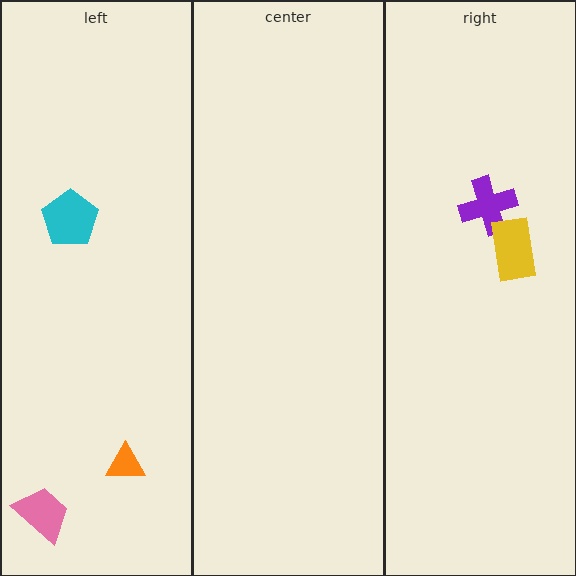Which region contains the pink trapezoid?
The left region.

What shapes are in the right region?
The purple cross, the yellow rectangle.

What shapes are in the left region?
The cyan pentagon, the pink trapezoid, the orange triangle.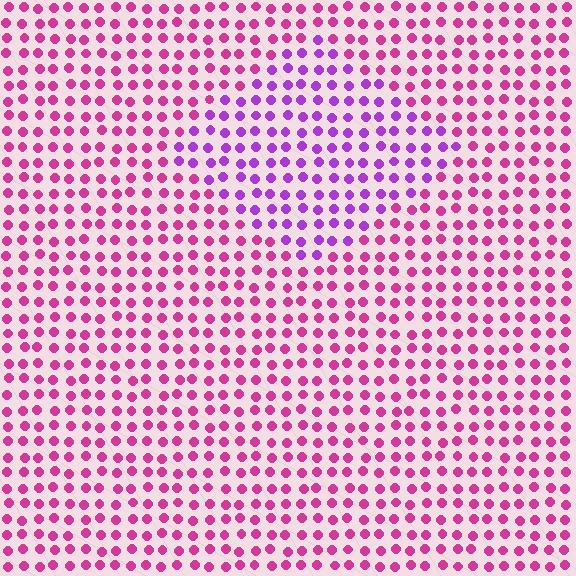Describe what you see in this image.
The image is filled with small magenta elements in a uniform arrangement. A diamond-shaped region is visible where the elements are tinted to a slightly different hue, forming a subtle color boundary.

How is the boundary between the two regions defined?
The boundary is defined purely by a slight shift in hue (about 37 degrees). Spacing, size, and orientation are identical on both sides.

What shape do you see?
I see a diamond.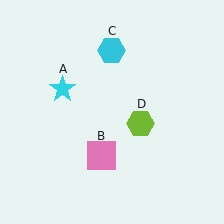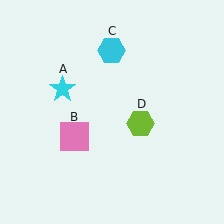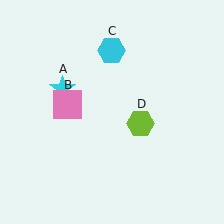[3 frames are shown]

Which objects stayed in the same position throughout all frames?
Cyan star (object A) and cyan hexagon (object C) and lime hexagon (object D) remained stationary.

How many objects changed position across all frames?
1 object changed position: pink square (object B).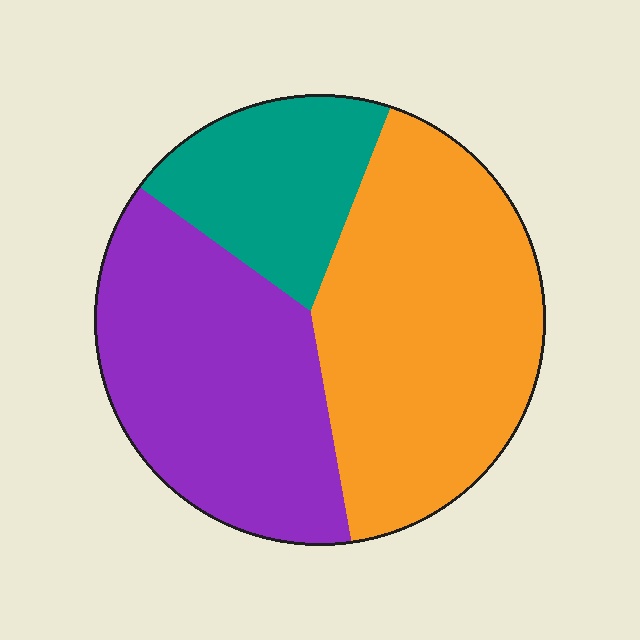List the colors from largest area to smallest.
From largest to smallest: orange, purple, teal.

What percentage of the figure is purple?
Purple covers around 35% of the figure.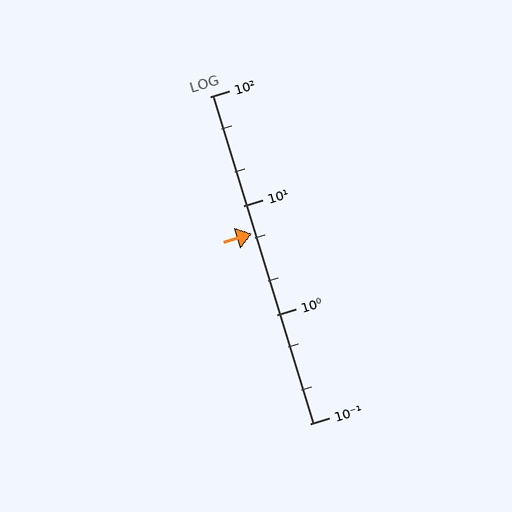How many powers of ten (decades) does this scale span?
The scale spans 3 decades, from 0.1 to 100.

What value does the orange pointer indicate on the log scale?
The pointer indicates approximately 5.5.